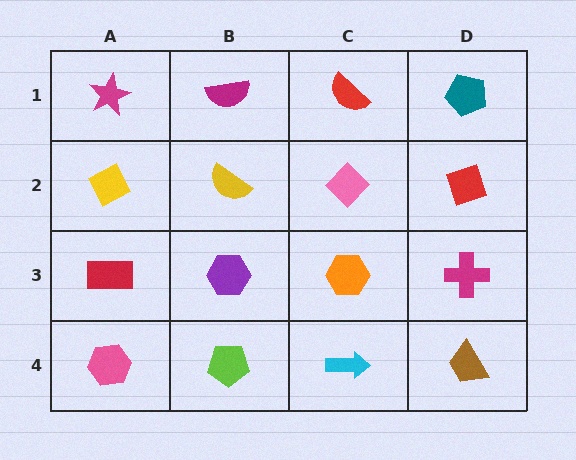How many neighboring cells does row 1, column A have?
2.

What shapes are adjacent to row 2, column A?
A magenta star (row 1, column A), a red rectangle (row 3, column A), a yellow semicircle (row 2, column B).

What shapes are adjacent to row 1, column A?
A yellow diamond (row 2, column A), a magenta semicircle (row 1, column B).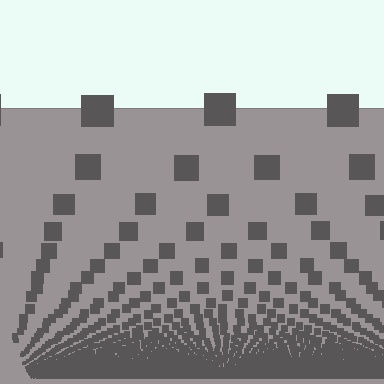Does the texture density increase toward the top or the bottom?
Density increases toward the bottom.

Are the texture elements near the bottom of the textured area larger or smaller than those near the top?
Smaller. The gradient is inverted — elements near the bottom are smaller and denser.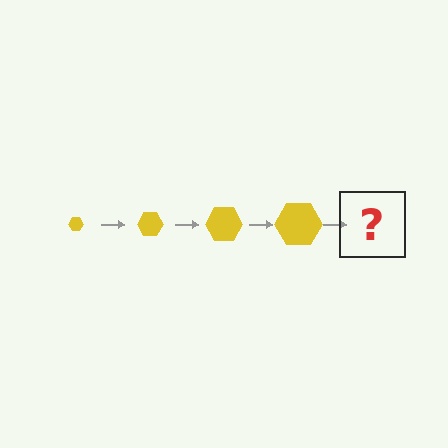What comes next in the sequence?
The next element should be a yellow hexagon, larger than the previous one.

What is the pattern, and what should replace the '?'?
The pattern is that the hexagon gets progressively larger each step. The '?' should be a yellow hexagon, larger than the previous one.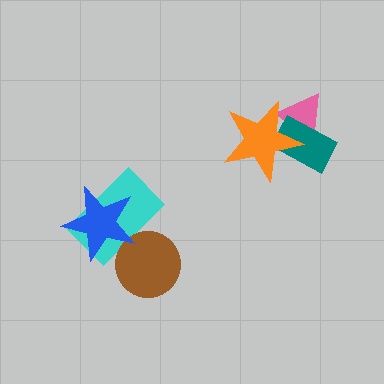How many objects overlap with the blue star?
2 objects overlap with the blue star.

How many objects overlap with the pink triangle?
2 objects overlap with the pink triangle.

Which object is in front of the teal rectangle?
The orange star is in front of the teal rectangle.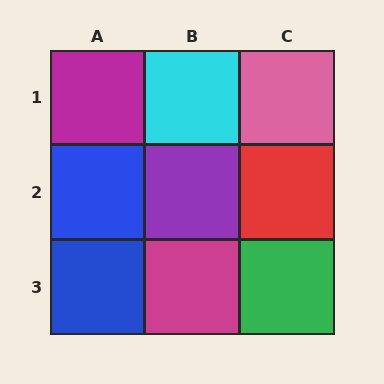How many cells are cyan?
1 cell is cyan.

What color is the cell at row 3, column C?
Green.